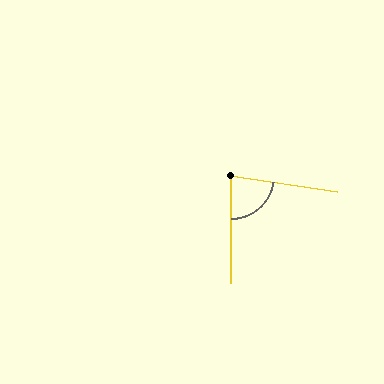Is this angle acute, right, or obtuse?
It is acute.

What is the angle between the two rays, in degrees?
Approximately 82 degrees.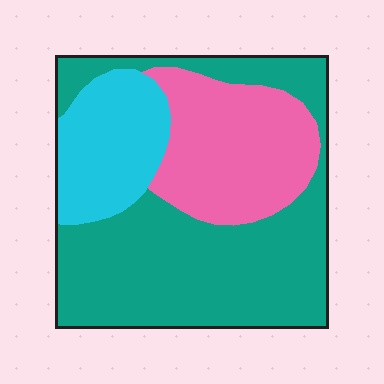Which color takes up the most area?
Teal, at roughly 55%.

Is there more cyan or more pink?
Pink.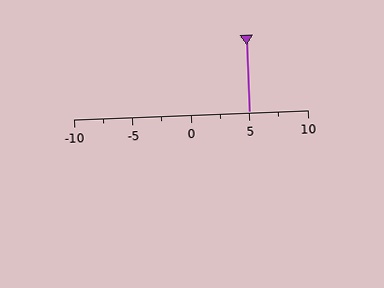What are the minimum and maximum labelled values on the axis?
The axis runs from -10 to 10.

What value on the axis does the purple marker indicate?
The marker indicates approximately 5.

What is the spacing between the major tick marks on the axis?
The major ticks are spaced 5 apart.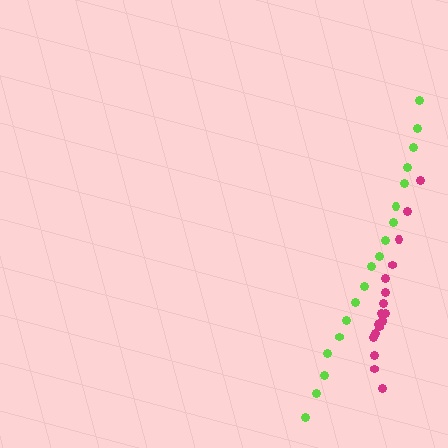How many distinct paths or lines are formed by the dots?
There are 2 distinct paths.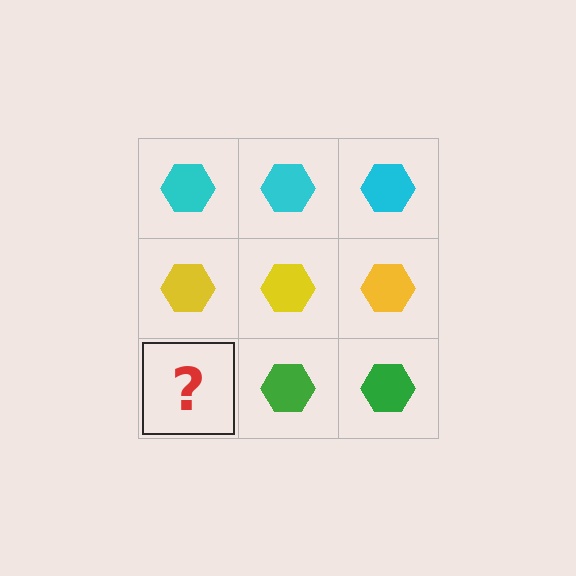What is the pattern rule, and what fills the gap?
The rule is that each row has a consistent color. The gap should be filled with a green hexagon.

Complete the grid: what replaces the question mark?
The question mark should be replaced with a green hexagon.